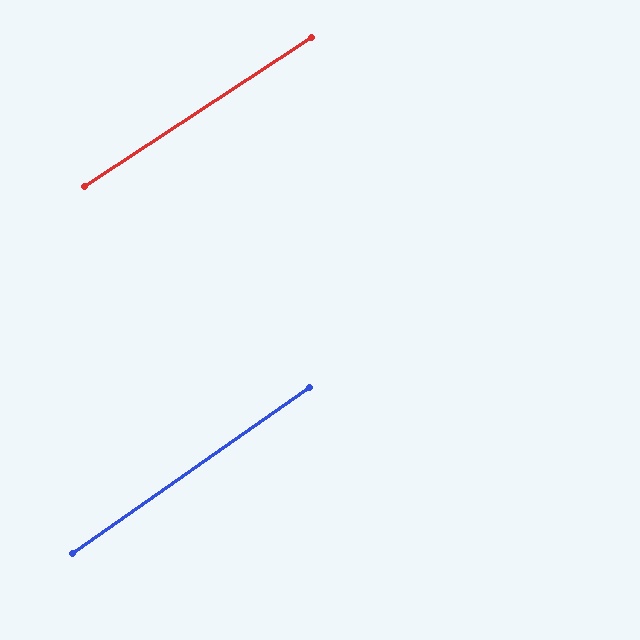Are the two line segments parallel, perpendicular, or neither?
Parallel — their directions differ by only 1.8°.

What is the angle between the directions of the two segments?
Approximately 2 degrees.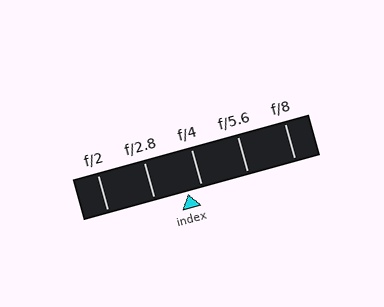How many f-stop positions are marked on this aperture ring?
There are 5 f-stop positions marked.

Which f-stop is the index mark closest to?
The index mark is closest to f/4.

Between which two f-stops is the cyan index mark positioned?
The index mark is between f/2.8 and f/4.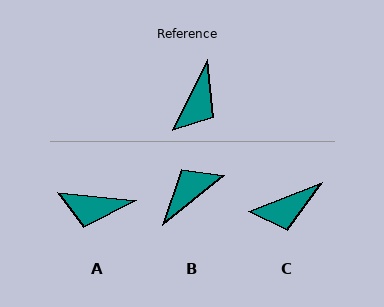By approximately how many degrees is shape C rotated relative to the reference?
Approximately 43 degrees clockwise.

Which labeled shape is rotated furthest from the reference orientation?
B, about 156 degrees away.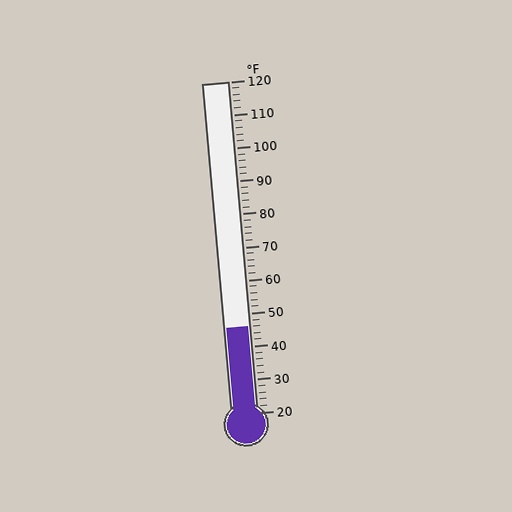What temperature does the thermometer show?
The thermometer shows approximately 46°F.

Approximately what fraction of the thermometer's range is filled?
The thermometer is filled to approximately 25% of its range.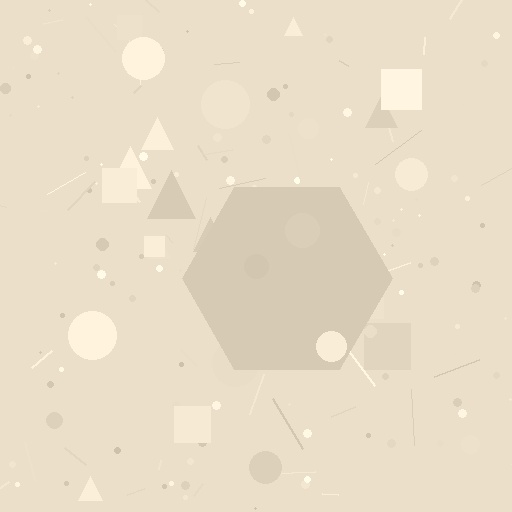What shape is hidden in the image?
A hexagon is hidden in the image.